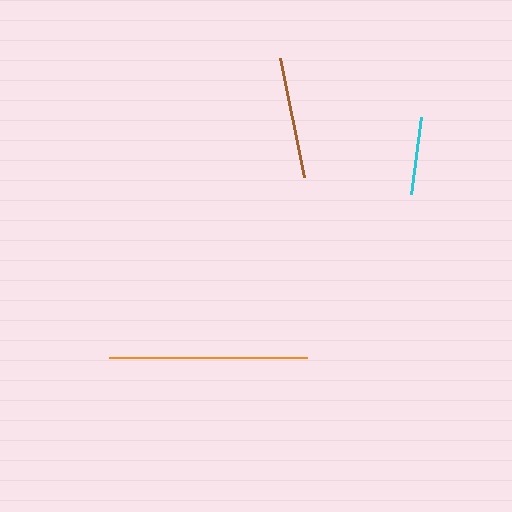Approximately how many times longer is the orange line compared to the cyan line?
The orange line is approximately 2.5 times the length of the cyan line.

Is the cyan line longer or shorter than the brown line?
The brown line is longer than the cyan line.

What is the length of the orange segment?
The orange segment is approximately 198 pixels long.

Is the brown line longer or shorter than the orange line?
The orange line is longer than the brown line.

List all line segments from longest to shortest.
From longest to shortest: orange, brown, cyan.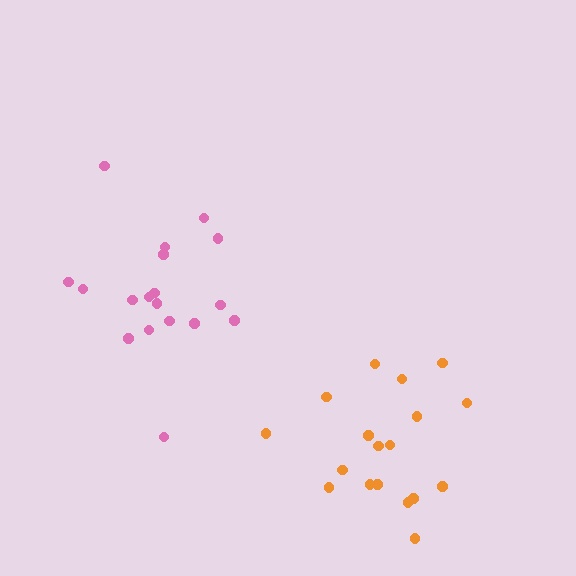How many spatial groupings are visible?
There are 2 spatial groupings.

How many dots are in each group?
Group 1: 18 dots, Group 2: 18 dots (36 total).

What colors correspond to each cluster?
The clusters are colored: pink, orange.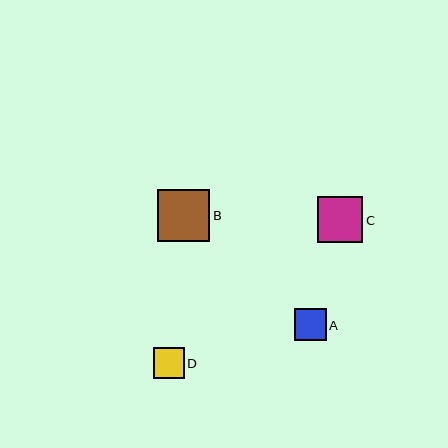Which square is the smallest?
Square D is the smallest with a size of approximately 31 pixels.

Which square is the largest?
Square B is the largest with a size of approximately 52 pixels.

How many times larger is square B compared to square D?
Square B is approximately 1.7 times the size of square D.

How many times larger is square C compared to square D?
Square C is approximately 1.5 times the size of square D.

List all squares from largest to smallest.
From largest to smallest: B, C, A, D.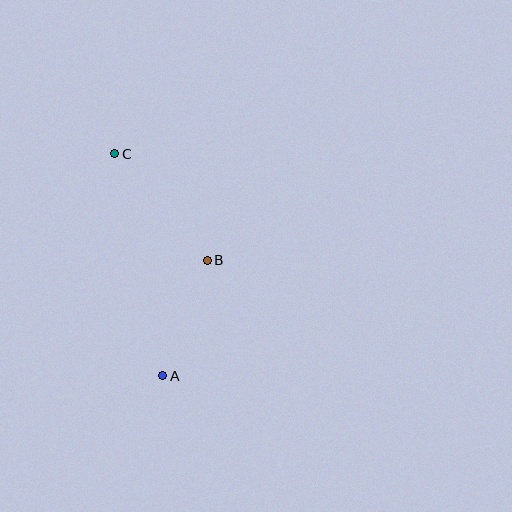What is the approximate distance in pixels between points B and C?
The distance between B and C is approximately 141 pixels.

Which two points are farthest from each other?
Points A and C are farthest from each other.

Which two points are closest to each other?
Points A and B are closest to each other.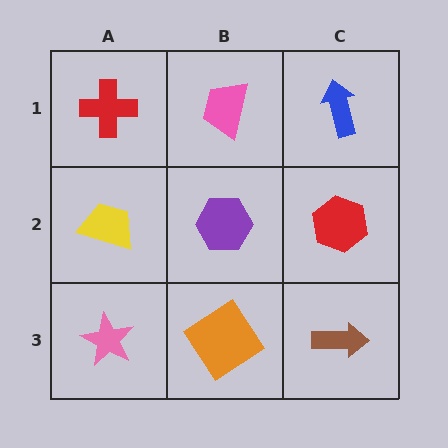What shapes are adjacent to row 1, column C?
A red hexagon (row 2, column C), a pink trapezoid (row 1, column B).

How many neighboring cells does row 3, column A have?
2.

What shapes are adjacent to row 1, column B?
A purple hexagon (row 2, column B), a red cross (row 1, column A), a blue arrow (row 1, column C).